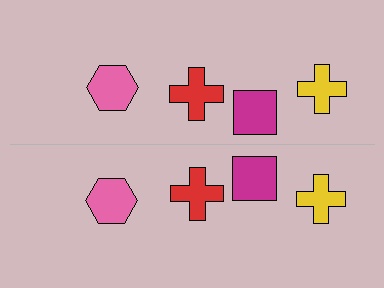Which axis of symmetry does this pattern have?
The pattern has a horizontal axis of symmetry running through the center of the image.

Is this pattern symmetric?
Yes, this pattern has bilateral (reflection) symmetry.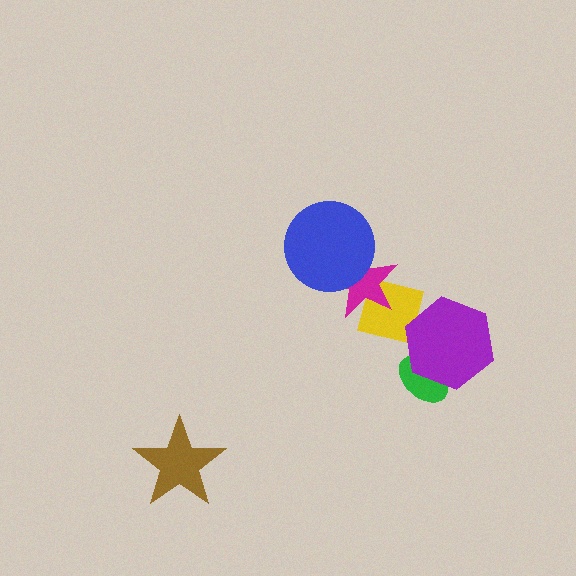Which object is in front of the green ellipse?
The purple hexagon is in front of the green ellipse.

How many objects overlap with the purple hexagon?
2 objects overlap with the purple hexagon.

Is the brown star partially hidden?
No, no other shape covers it.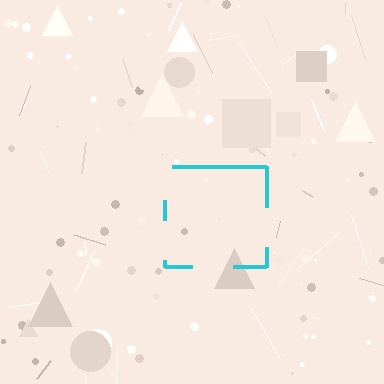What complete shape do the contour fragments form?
The contour fragments form a square.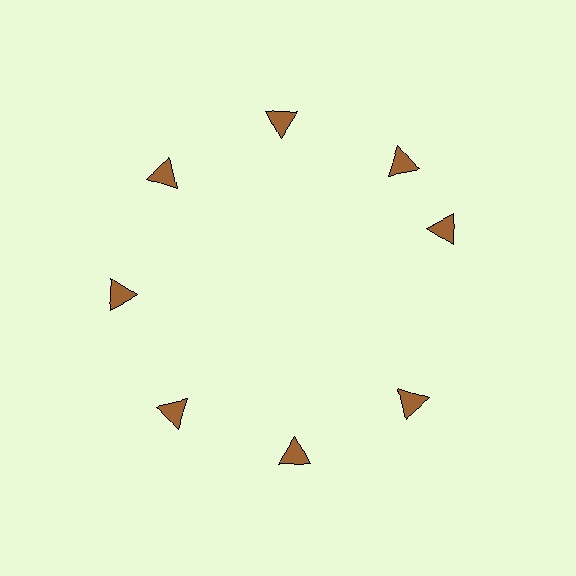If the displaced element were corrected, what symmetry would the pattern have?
It would have 8-fold rotational symmetry — the pattern would map onto itself every 45 degrees.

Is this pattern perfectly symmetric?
No. The 8 brown triangles are arranged in a ring, but one element near the 3 o'clock position is rotated out of alignment along the ring, breaking the 8-fold rotational symmetry.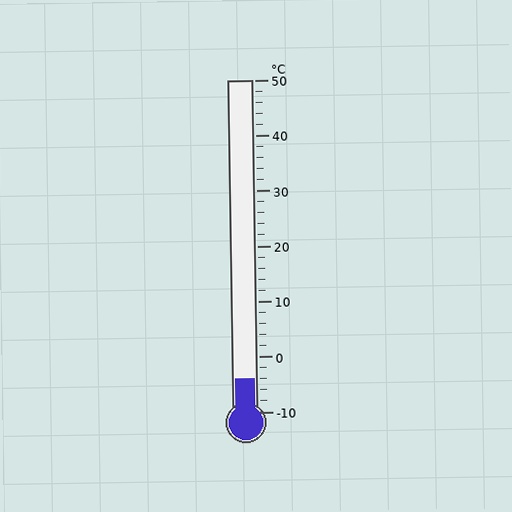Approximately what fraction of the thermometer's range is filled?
The thermometer is filled to approximately 10% of its range.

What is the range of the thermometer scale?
The thermometer scale ranges from -10°C to 50°C.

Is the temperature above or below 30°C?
The temperature is below 30°C.